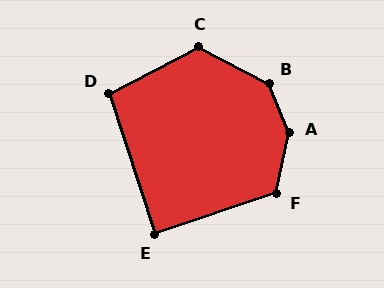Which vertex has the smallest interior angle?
E, at approximately 90 degrees.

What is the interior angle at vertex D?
Approximately 99 degrees (obtuse).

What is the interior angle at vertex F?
Approximately 120 degrees (obtuse).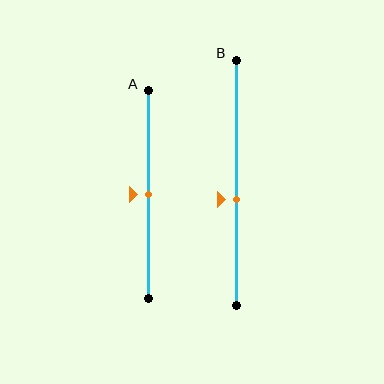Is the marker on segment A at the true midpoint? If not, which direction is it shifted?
Yes, the marker on segment A is at the true midpoint.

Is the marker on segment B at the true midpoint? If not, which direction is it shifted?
No, the marker on segment B is shifted downward by about 7% of the segment length.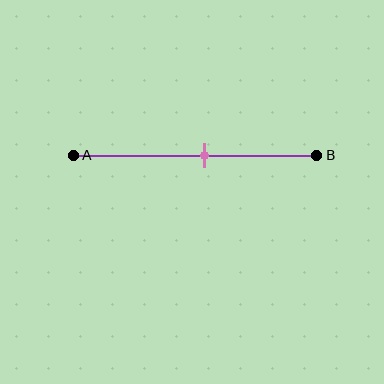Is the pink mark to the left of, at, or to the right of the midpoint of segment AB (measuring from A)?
The pink mark is to the right of the midpoint of segment AB.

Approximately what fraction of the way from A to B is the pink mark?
The pink mark is approximately 55% of the way from A to B.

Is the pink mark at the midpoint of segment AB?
No, the mark is at about 55% from A, not at the 50% midpoint.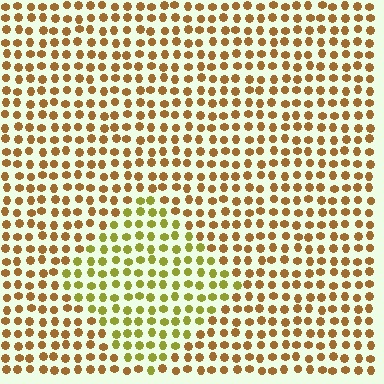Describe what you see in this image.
The image is filled with small brown elements in a uniform arrangement. A diamond-shaped region is visible where the elements are tinted to a slightly different hue, forming a subtle color boundary.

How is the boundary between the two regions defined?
The boundary is defined purely by a slight shift in hue (about 36 degrees). Spacing, size, and orientation are identical on both sides.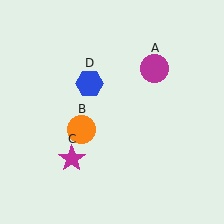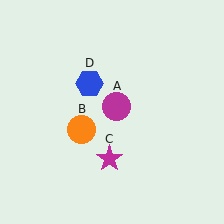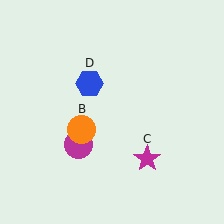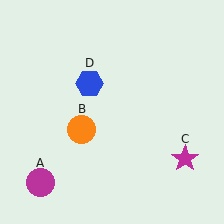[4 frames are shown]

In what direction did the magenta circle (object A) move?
The magenta circle (object A) moved down and to the left.